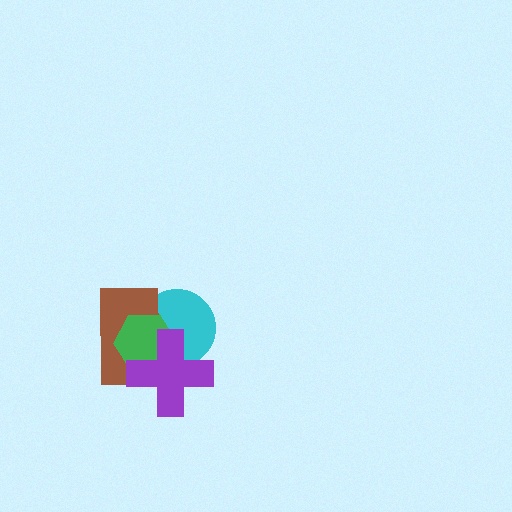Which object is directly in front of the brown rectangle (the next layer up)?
The green hexagon is directly in front of the brown rectangle.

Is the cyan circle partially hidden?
Yes, it is partially covered by another shape.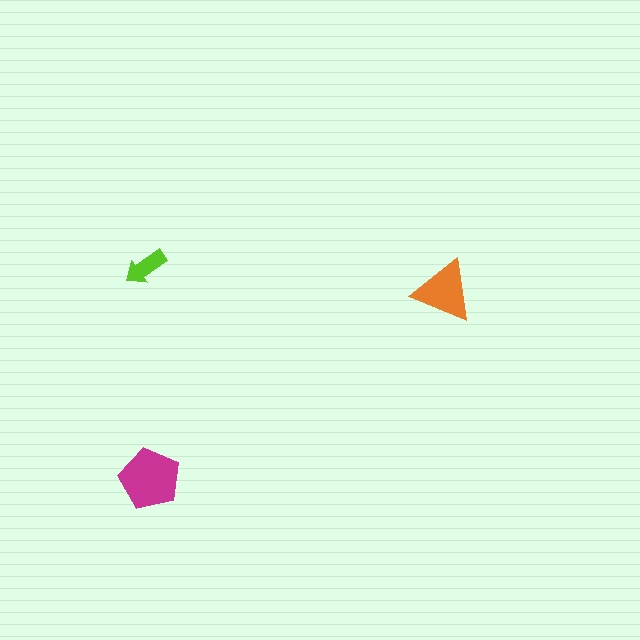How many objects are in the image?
There are 3 objects in the image.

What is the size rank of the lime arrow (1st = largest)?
3rd.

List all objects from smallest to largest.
The lime arrow, the orange triangle, the magenta pentagon.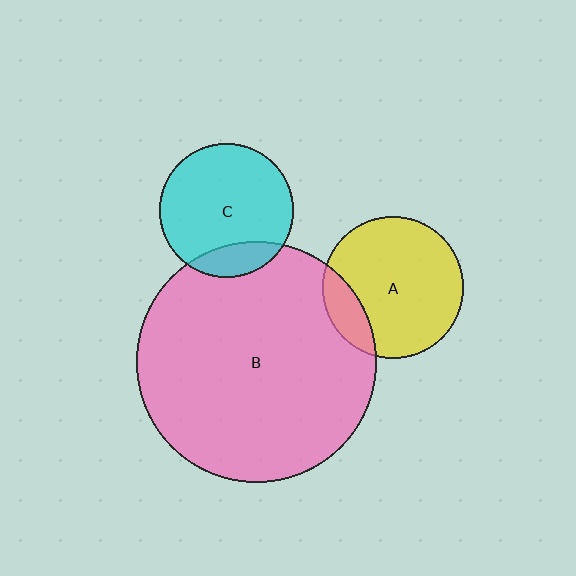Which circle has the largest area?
Circle B (pink).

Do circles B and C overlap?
Yes.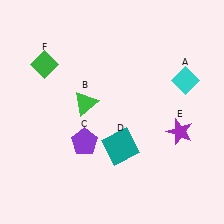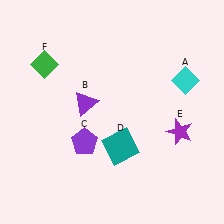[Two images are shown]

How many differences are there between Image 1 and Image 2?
There is 1 difference between the two images.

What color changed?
The triangle (B) changed from green in Image 1 to purple in Image 2.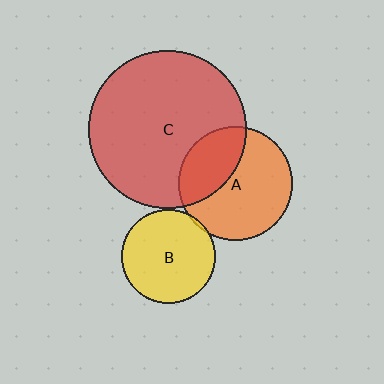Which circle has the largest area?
Circle C (red).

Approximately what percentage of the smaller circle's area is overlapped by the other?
Approximately 5%.